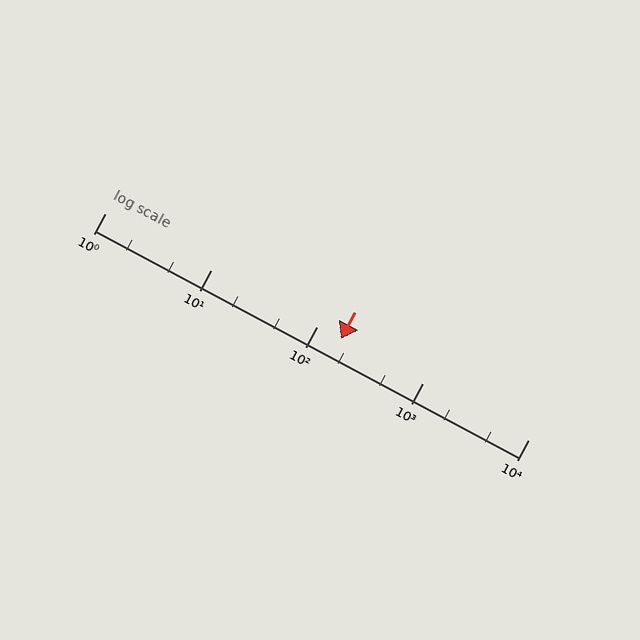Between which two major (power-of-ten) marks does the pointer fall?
The pointer is between 100 and 1000.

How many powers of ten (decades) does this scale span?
The scale spans 4 decades, from 1 to 10000.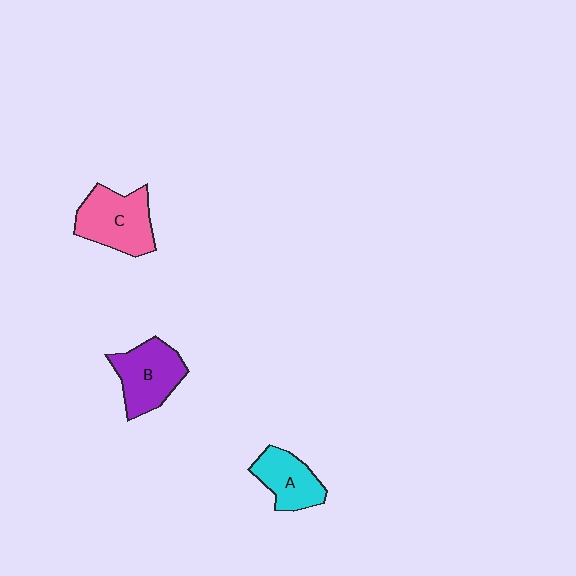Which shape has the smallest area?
Shape A (cyan).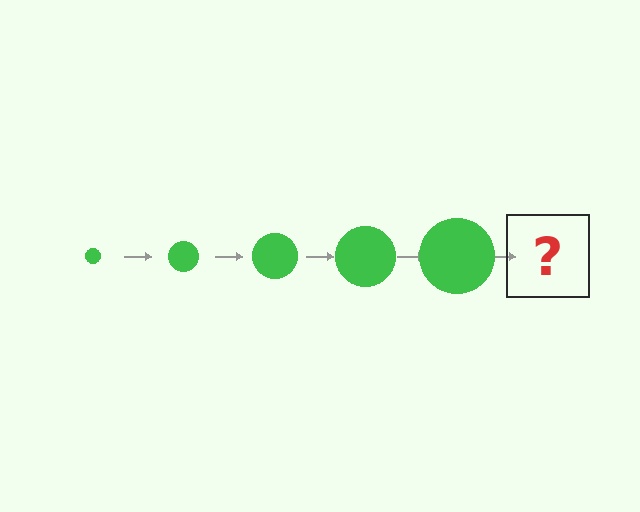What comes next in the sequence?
The next element should be a green circle, larger than the previous one.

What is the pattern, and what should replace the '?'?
The pattern is that the circle gets progressively larger each step. The '?' should be a green circle, larger than the previous one.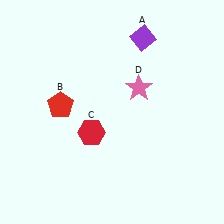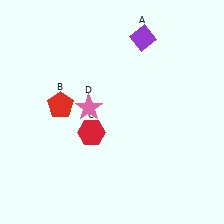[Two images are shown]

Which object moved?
The pink star (D) moved left.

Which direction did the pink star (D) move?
The pink star (D) moved left.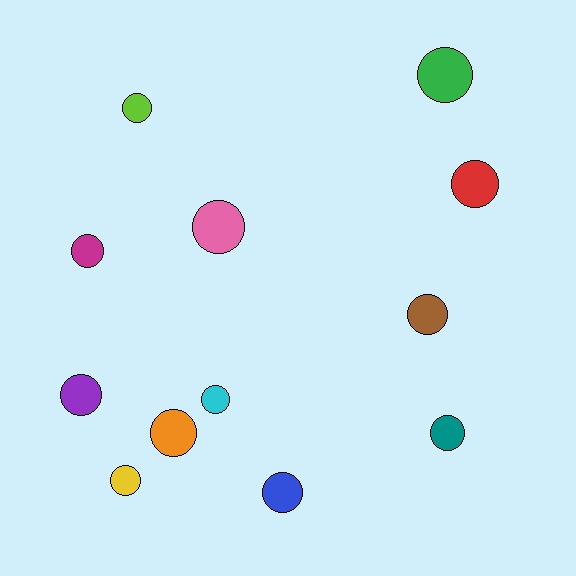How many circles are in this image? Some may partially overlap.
There are 12 circles.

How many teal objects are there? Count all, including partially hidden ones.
There is 1 teal object.